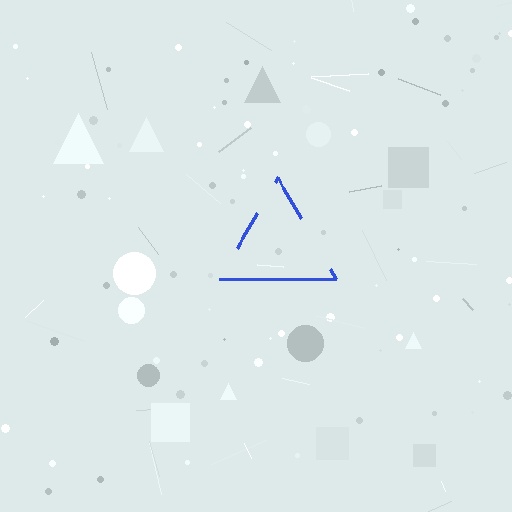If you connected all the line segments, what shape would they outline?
They would outline a triangle.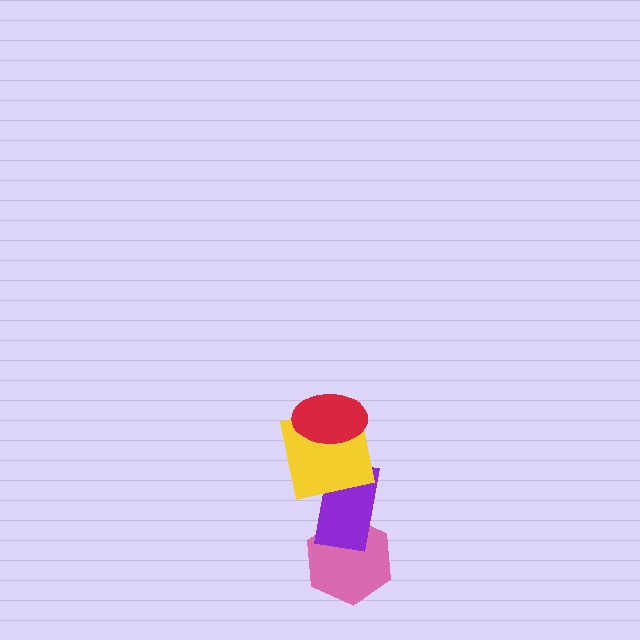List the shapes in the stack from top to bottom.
From top to bottom: the red ellipse, the yellow square, the purple rectangle, the pink hexagon.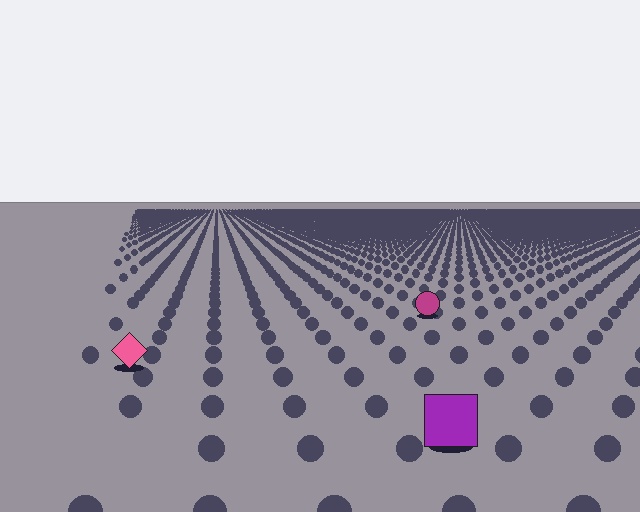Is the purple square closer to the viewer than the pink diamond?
Yes. The purple square is closer — you can tell from the texture gradient: the ground texture is coarser near it.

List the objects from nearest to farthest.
From nearest to farthest: the purple square, the pink diamond, the magenta circle.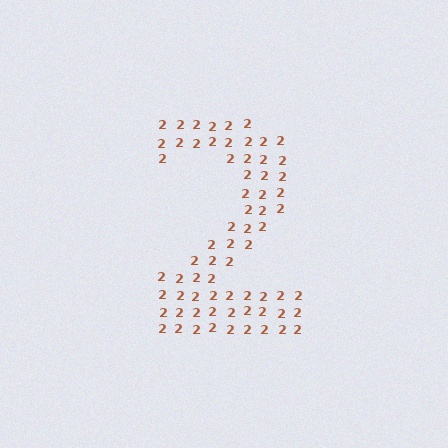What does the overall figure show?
The overall figure shows the digit 2.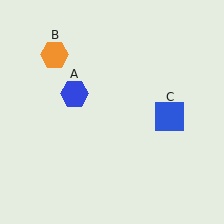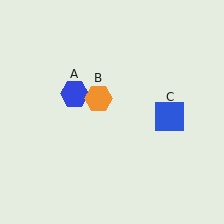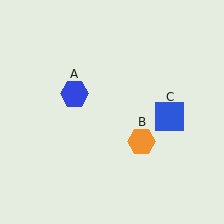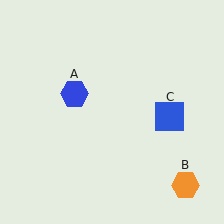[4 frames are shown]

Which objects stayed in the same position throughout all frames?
Blue hexagon (object A) and blue square (object C) remained stationary.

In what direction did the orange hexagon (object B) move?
The orange hexagon (object B) moved down and to the right.